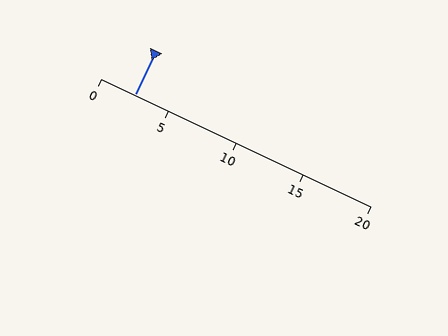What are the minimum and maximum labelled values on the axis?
The axis runs from 0 to 20.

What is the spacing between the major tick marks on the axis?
The major ticks are spaced 5 apart.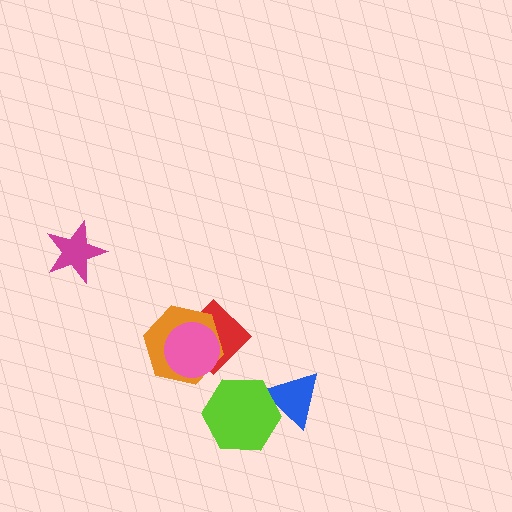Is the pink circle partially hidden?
No, no other shape covers it.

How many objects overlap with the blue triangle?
1 object overlaps with the blue triangle.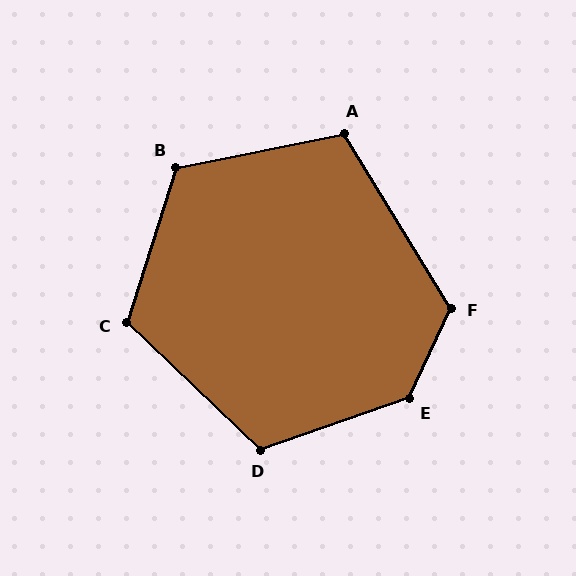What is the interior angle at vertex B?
Approximately 119 degrees (obtuse).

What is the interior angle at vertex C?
Approximately 116 degrees (obtuse).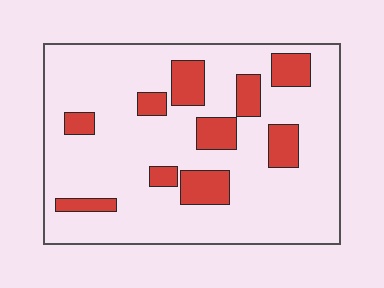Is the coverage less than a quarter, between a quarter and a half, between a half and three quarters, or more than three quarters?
Less than a quarter.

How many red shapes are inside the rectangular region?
10.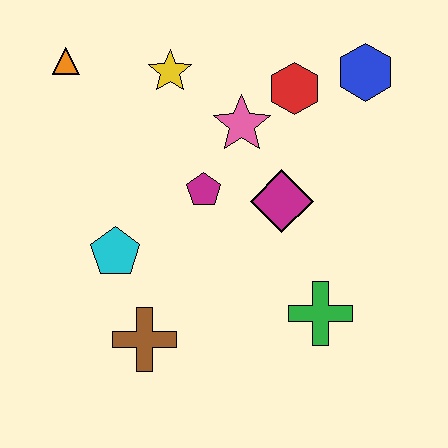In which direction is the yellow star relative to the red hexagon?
The yellow star is to the left of the red hexagon.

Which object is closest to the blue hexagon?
The red hexagon is closest to the blue hexagon.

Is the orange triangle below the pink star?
No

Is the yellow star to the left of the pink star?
Yes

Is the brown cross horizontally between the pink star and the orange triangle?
Yes